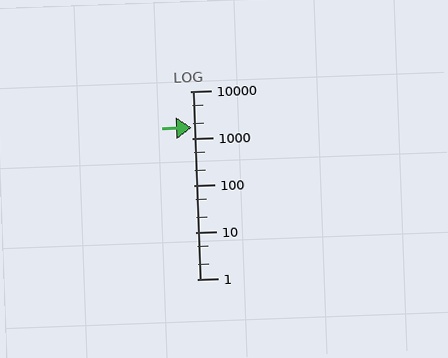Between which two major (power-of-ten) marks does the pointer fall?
The pointer is between 1000 and 10000.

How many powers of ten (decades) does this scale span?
The scale spans 4 decades, from 1 to 10000.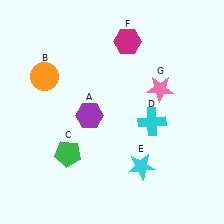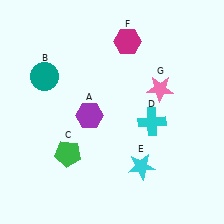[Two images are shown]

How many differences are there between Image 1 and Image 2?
There is 1 difference between the two images.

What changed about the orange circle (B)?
In Image 1, B is orange. In Image 2, it changed to teal.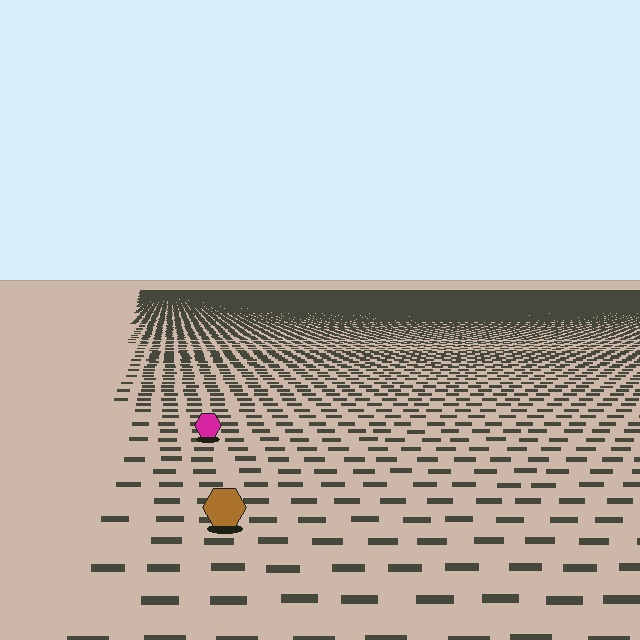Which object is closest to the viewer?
The brown hexagon is closest. The texture marks near it are larger and more spread out.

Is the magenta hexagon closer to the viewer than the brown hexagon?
No. The brown hexagon is closer — you can tell from the texture gradient: the ground texture is coarser near it.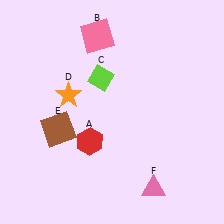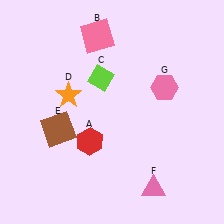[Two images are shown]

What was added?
A pink hexagon (G) was added in Image 2.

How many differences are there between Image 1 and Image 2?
There is 1 difference between the two images.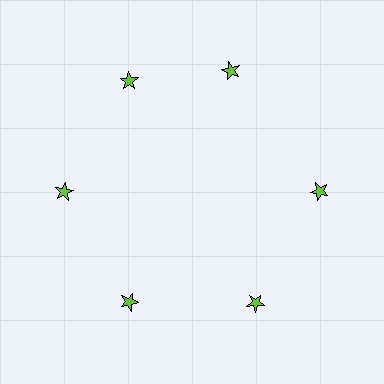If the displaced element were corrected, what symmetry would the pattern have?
It would have 6-fold rotational symmetry — the pattern would map onto itself every 60 degrees.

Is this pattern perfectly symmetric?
No. The 6 lime stars are arranged in a ring, but one element near the 1 o'clock position is rotated out of alignment along the ring, breaking the 6-fold rotational symmetry.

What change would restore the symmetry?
The symmetry would be restored by rotating it back into even spacing with its neighbors so that all 6 stars sit at equal angles and equal distance from the center.